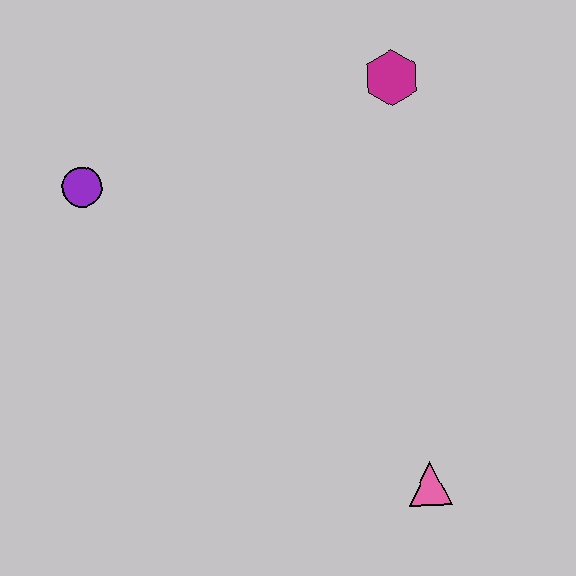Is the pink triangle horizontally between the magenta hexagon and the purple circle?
No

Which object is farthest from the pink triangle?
The purple circle is farthest from the pink triangle.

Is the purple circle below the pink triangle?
No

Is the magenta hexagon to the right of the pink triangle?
No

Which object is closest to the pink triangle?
The magenta hexagon is closest to the pink triangle.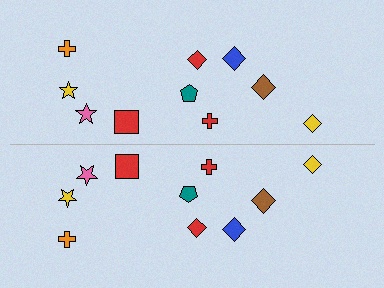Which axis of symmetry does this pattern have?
The pattern has a horizontal axis of symmetry running through the center of the image.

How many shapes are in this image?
There are 20 shapes in this image.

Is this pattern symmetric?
Yes, this pattern has bilateral (reflection) symmetry.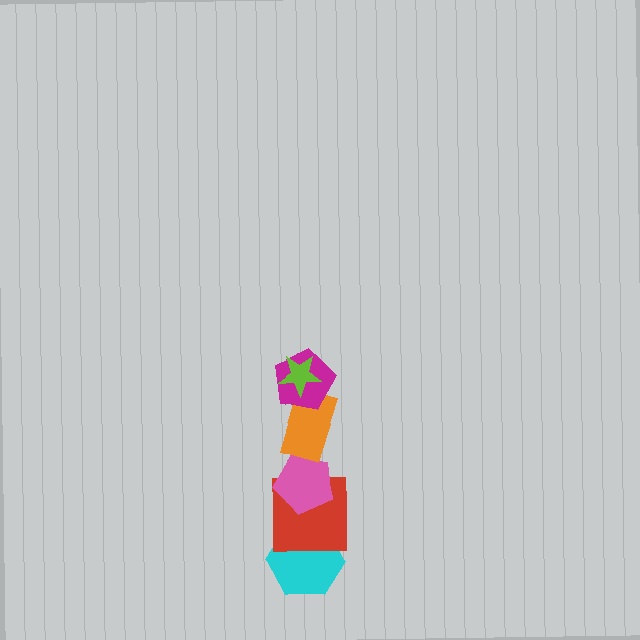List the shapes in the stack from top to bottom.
From top to bottom: the lime star, the magenta pentagon, the orange rectangle, the pink pentagon, the red square, the cyan hexagon.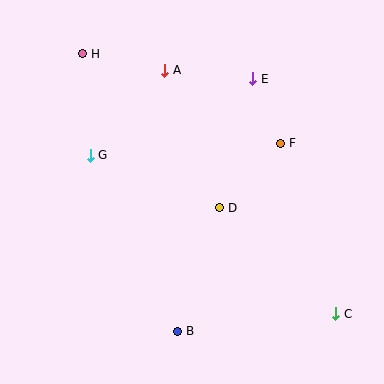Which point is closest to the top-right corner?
Point E is closest to the top-right corner.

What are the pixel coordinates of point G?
Point G is at (90, 155).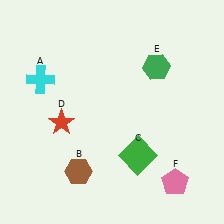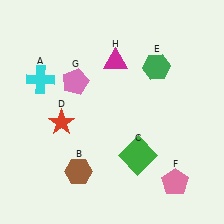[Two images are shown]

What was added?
A pink pentagon (G), a magenta triangle (H) were added in Image 2.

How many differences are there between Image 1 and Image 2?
There are 2 differences between the two images.